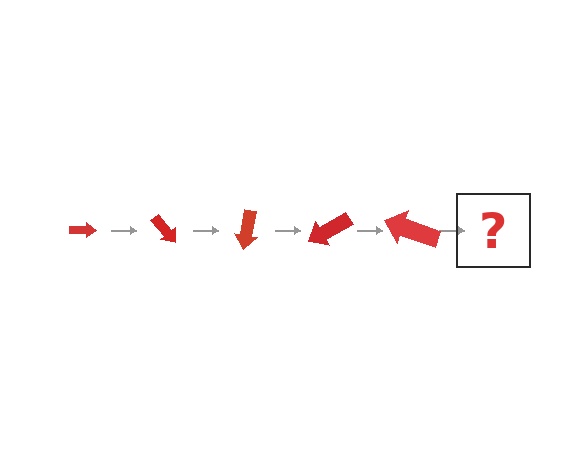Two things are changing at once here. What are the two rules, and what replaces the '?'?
The two rules are that the arrow grows larger each step and it rotates 50 degrees each step. The '?' should be an arrow, larger than the previous one and rotated 250 degrees from the start.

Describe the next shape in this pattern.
It should be an arrow, larger than the previous one and rotated 250 degrees from the start.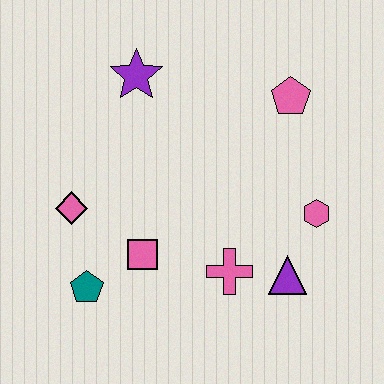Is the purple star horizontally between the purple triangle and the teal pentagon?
Yes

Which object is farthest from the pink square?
The pink pentagon is farthest from the pink square.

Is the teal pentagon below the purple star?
Yes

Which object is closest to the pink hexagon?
The purple triangle is closest to the pink hexagon.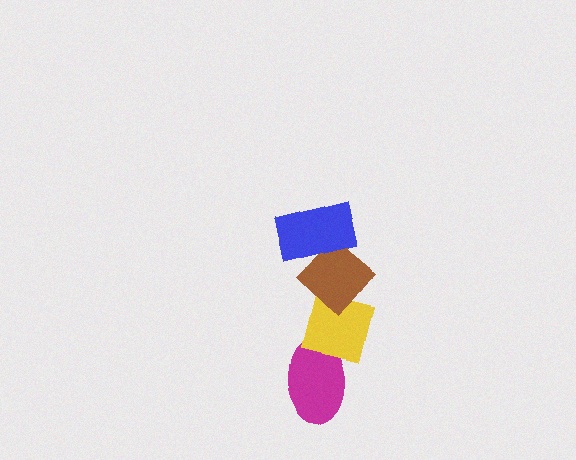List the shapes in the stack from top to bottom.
From top to bottom: the blue rectangle, the brown diamond, the yellow square, the magenta ellipse.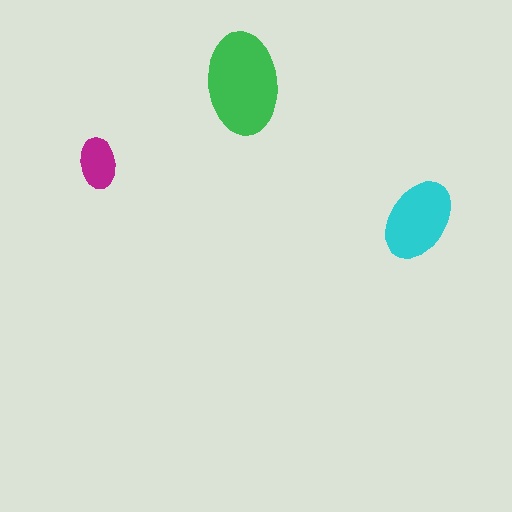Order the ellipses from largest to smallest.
the green one, the cyan one, the magenta one.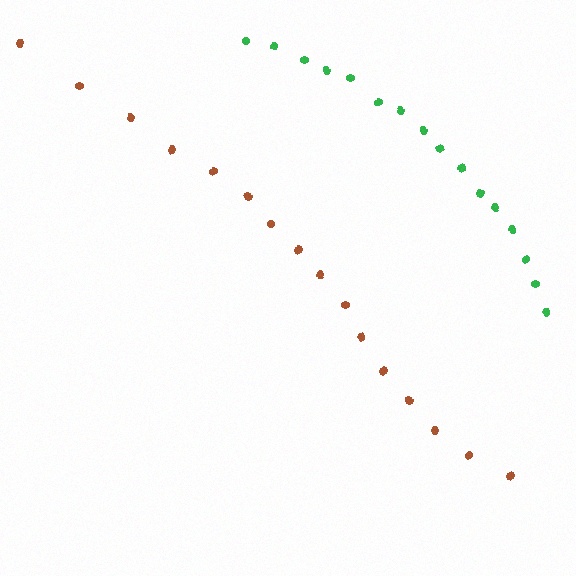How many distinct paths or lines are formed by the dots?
There are 2 distinct paths.